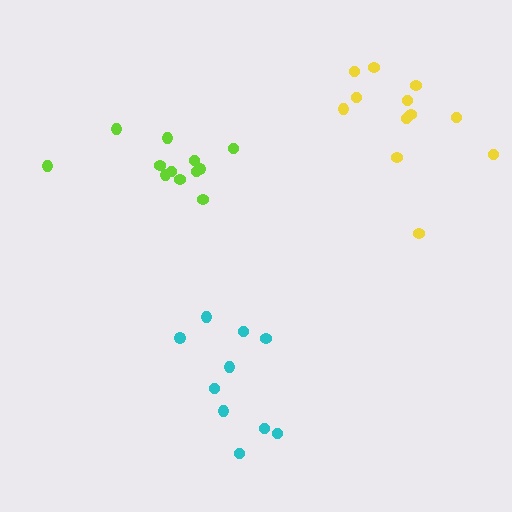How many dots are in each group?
Group 1: 10 dots, Group 2: 12 dots, Group 3: 12 dots (34 total).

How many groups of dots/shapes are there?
There are 3 groups.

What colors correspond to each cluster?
The clusters are colored: cyan, lime, yellow.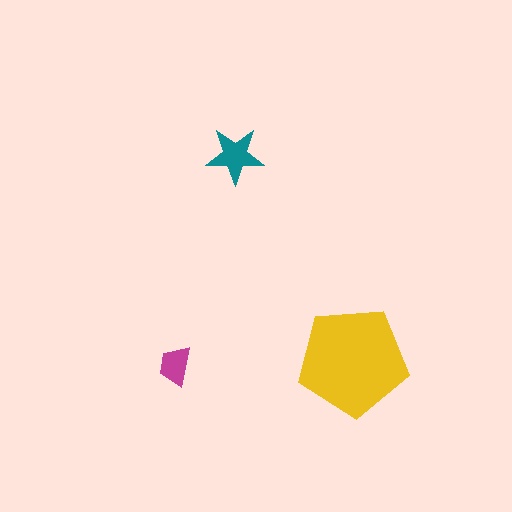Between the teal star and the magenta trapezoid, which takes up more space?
The teal star.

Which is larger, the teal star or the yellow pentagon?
The yellow pentagon.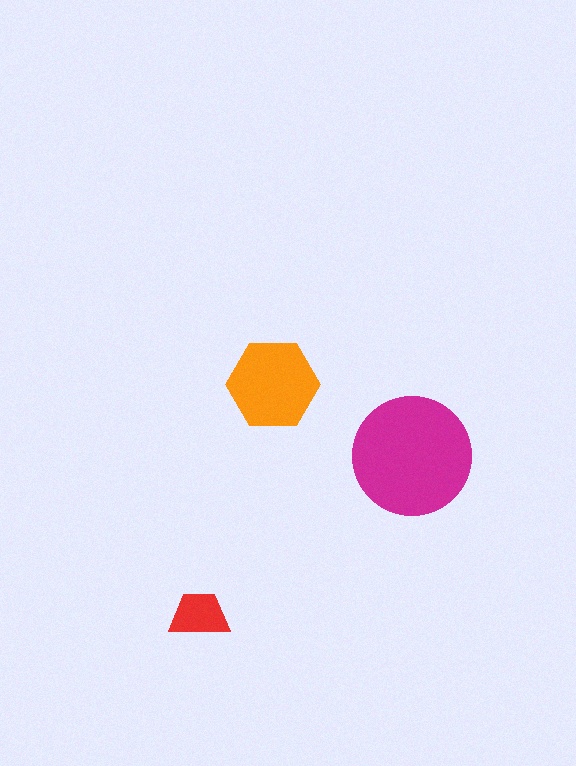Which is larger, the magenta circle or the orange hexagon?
The magenta circle.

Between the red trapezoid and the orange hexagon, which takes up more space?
The orange hexagon.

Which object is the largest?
The magenta circle.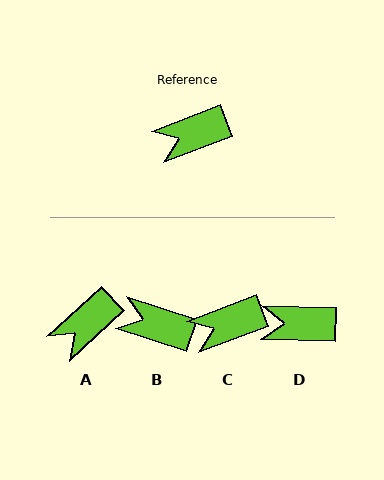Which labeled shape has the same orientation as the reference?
C.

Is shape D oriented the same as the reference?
No, it is off by about 22 degrees.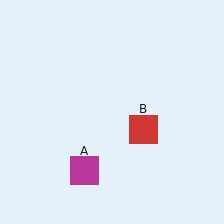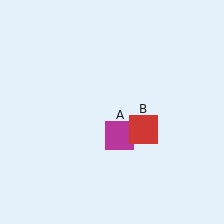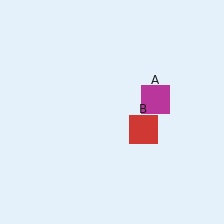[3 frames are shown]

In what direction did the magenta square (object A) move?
The magenta square (object A) moved up and to the right.